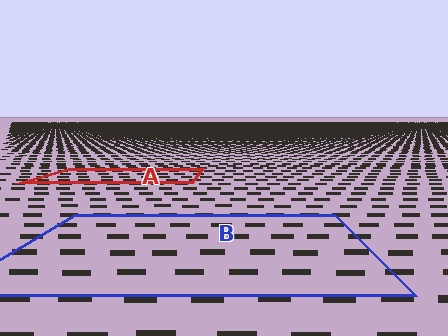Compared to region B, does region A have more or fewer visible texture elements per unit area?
Region A has more texture elements per unit area — they are packed more densely because it is farther away.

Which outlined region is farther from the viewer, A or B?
Region A is farther from the viewer — the texture elements inside it appear smaller and more densely packed.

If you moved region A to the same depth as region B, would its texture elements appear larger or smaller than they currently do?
They would appear larger. At a closer depth, the same texture elements are projected at a bigger on-screen size.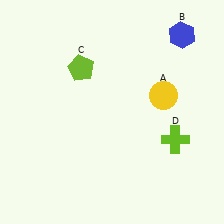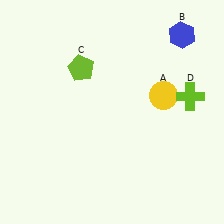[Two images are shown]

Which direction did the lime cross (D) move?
The lime cross (D) moved up.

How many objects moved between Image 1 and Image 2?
1 object moved between the two images.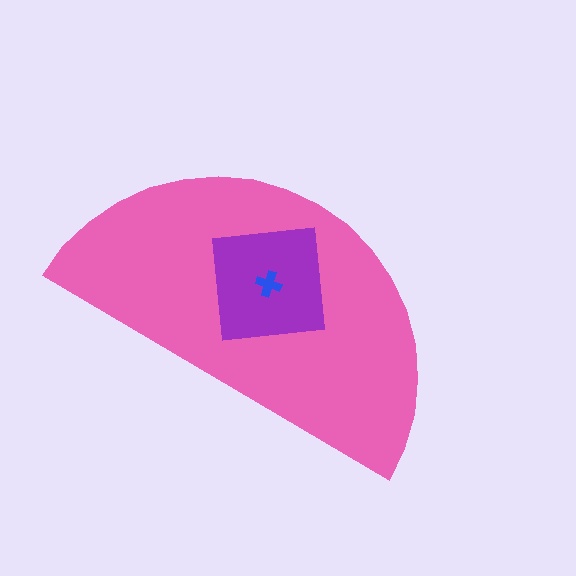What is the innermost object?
The blue cross.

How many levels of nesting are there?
3.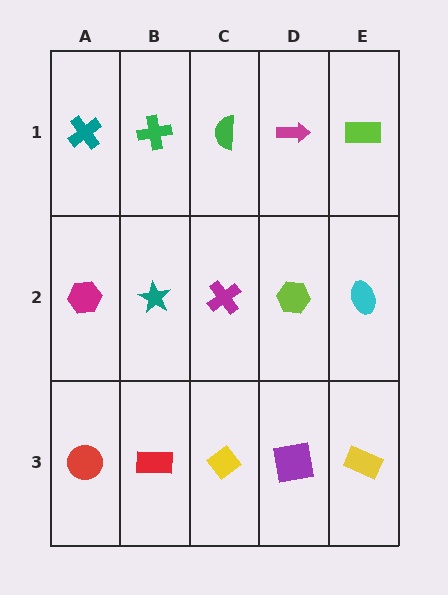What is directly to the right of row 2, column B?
A magenta cross.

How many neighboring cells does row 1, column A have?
2.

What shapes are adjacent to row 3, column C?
A magenta cross (row 2, column C), a red rectangle (row 3, column B), a purple square (row 3, column D).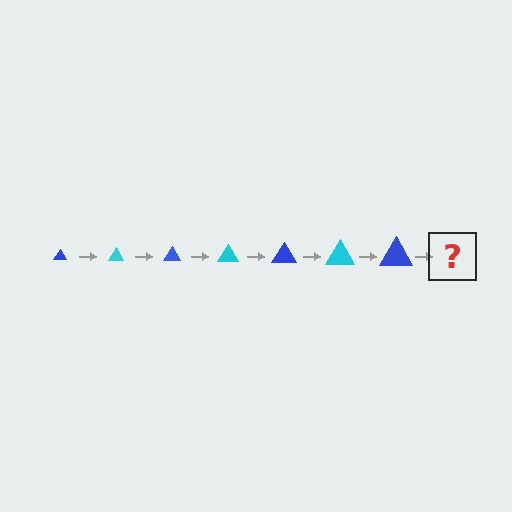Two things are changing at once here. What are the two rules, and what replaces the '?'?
The two rules are that the triangle grows larger each step and the color cycles through blue and cyan. The '?' should be a cyan triangle, larger than the previous one.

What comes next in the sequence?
The next element should be a cyan triangle, larger than the previous one.